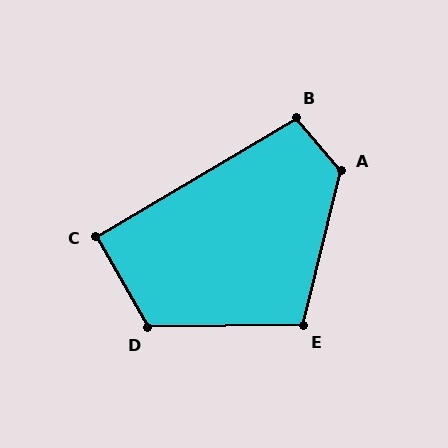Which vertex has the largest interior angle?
A, at approximately 126 degrees.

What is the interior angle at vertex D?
Approximately 119 degrees (obtuse).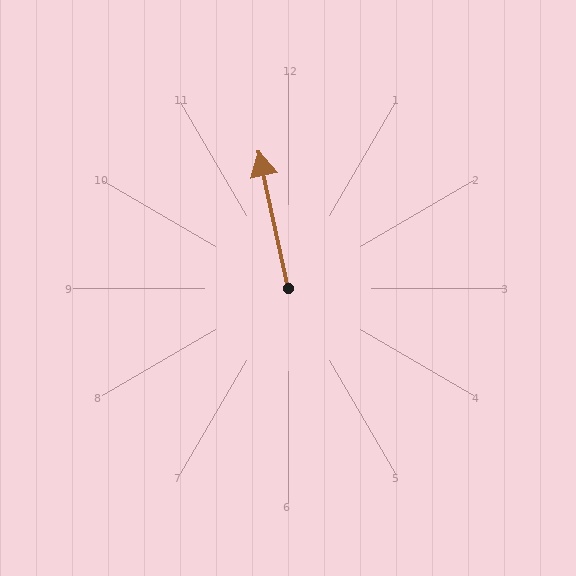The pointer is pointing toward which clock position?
Roughly 12 o'clock.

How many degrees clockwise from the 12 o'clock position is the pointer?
Approximately 348 degrees.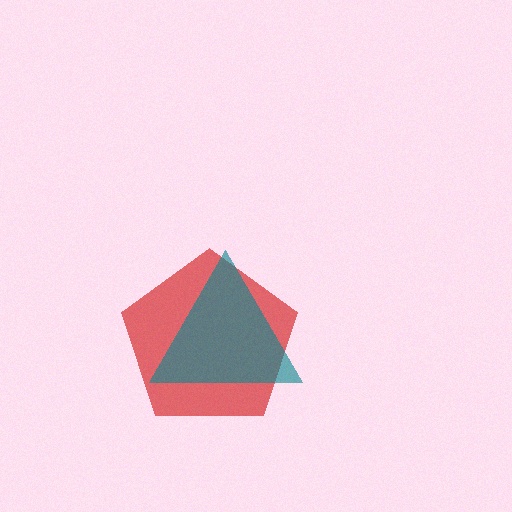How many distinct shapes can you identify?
There are 2 distinct shapes: a red pentagon, a teal triangle.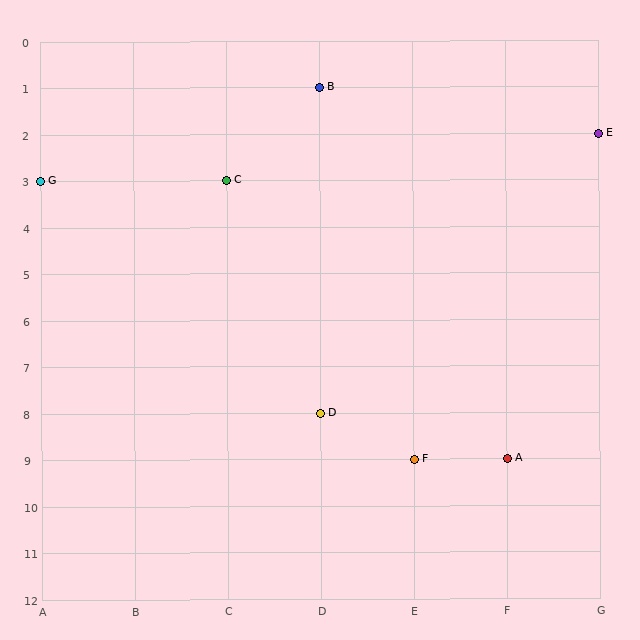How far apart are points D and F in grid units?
Points D and F are 1 column and 1 row apart (about 1.4 grid units diagonally).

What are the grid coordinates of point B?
Point B is at grid coordinates (D, 1).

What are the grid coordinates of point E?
Point E is at grid coordinates (G, 2).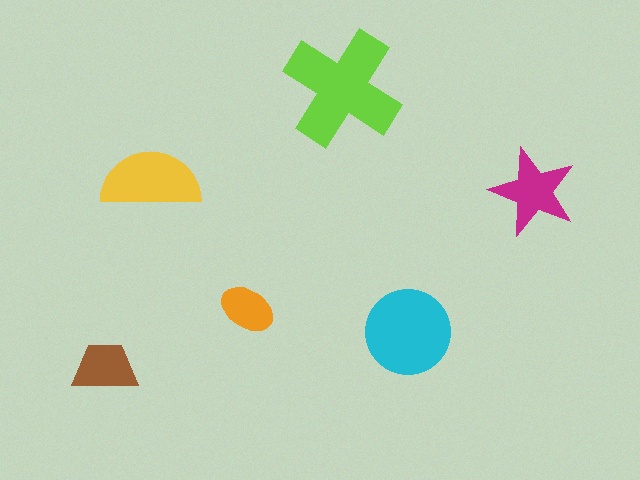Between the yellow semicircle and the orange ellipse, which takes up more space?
The yellow semicircle.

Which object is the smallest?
The orange ellipse.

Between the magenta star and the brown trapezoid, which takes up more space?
The magenta star.